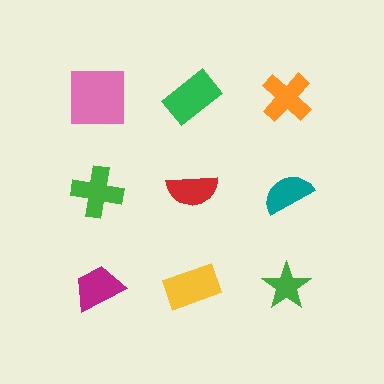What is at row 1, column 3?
An orange cross.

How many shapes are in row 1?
3 shapes.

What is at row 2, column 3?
A teal semicircle.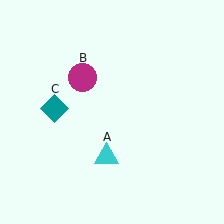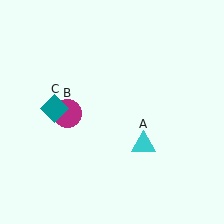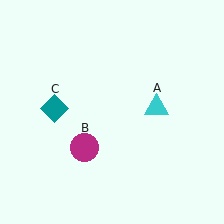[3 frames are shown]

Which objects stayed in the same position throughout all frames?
Teal diamond (object C) remained stationary.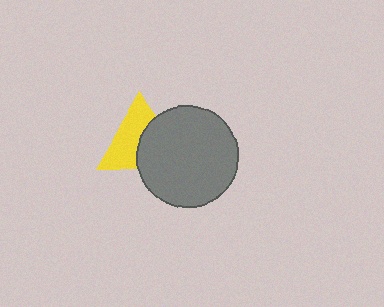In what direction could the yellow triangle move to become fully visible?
The yellow triangle could move toward the upper-left. That would shift it out from behind the gray circle entirely.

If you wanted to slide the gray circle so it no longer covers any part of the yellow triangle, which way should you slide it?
Slide it toward the lower-right — that is the most direct way to separate the two shapes.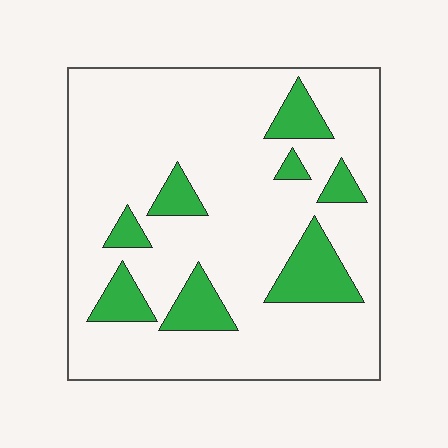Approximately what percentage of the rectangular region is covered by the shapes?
Approximately 15%.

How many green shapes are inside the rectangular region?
8.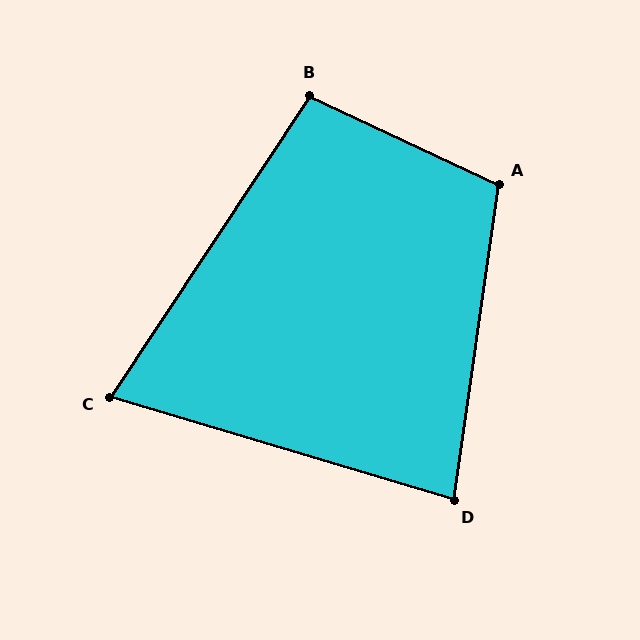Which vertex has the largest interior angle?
A, at approximately 107 degrees.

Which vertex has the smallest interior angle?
C, at approximately 73 degrees.